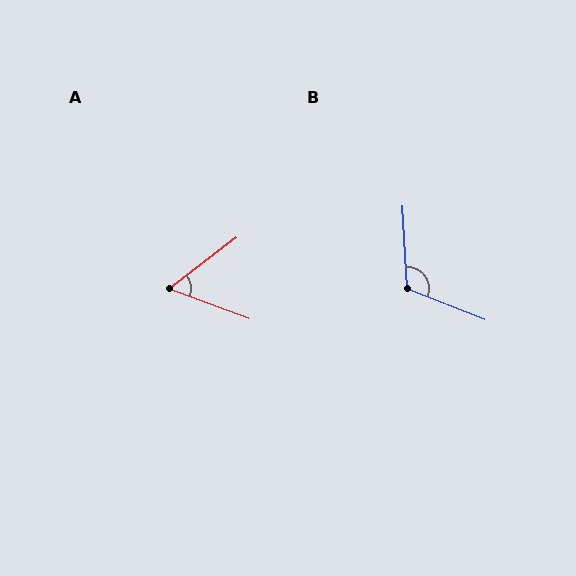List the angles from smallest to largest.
A (58°), B (115°).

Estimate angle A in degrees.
Approximately 58 degrees.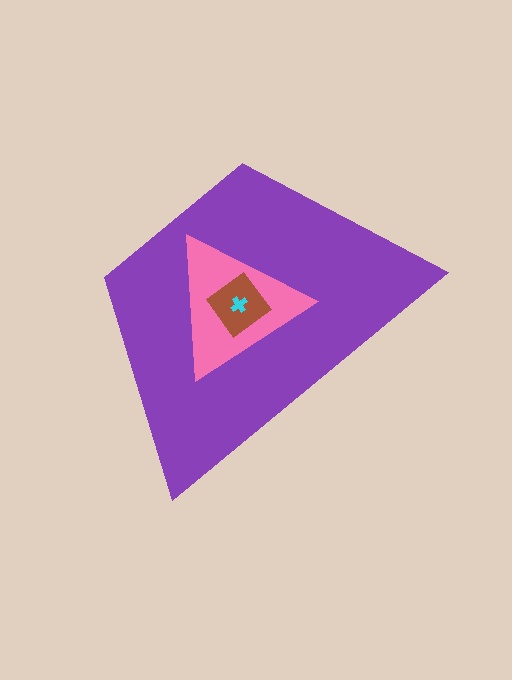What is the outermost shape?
The purple trapezoid.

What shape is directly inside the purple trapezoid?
The pink triangle.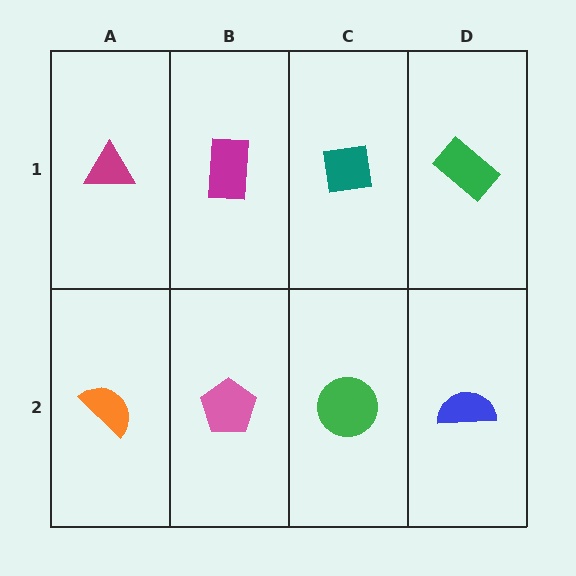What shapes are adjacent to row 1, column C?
A green circle (row 2, column C), a magenta rectangle (row 1, column B), a green rectangle (row 1, column D).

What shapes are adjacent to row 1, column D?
A blue semicircle (row 2, column D), a teal square (row 1, column C).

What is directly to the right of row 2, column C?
A blue semicircle.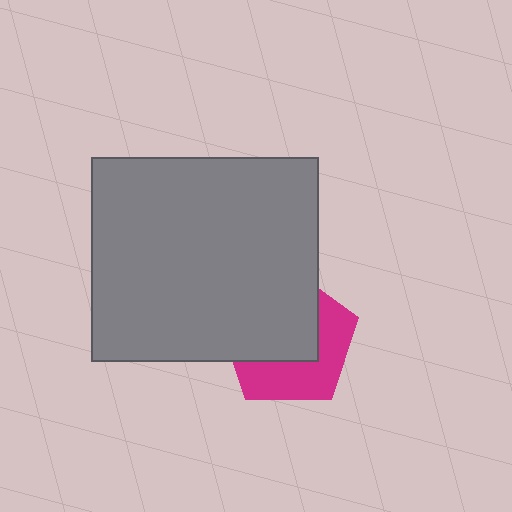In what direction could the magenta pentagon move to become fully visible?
The magenta pentagon could move toward the lower-right. That would shift it out from behind the gray rectangle entirely.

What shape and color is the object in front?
The object in front is a gray rectangle.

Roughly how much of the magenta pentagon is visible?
A small part of it is visible (roughly 44%).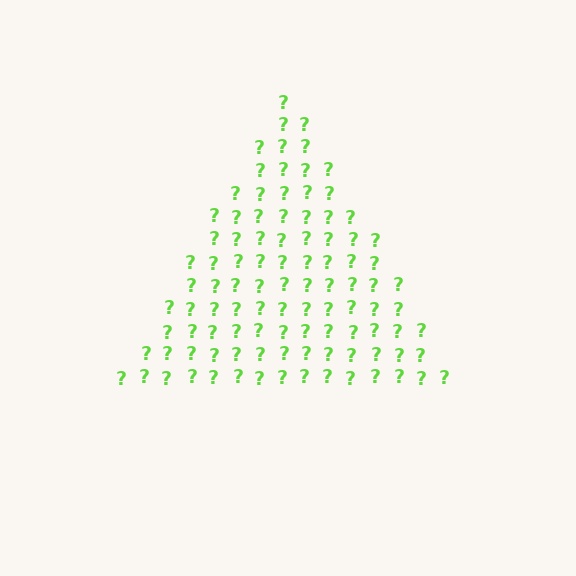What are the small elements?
The small elements are question marks.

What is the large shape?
The large shape is a triangle.